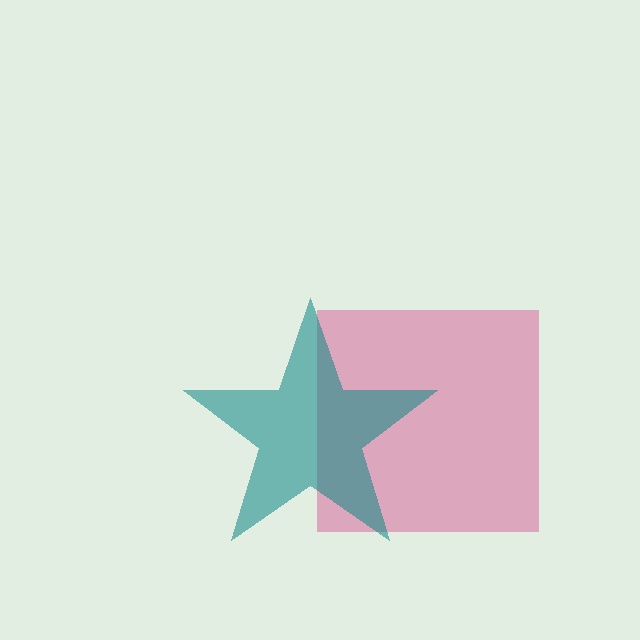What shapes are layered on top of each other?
The layered shapes are: a pink square, a teal star.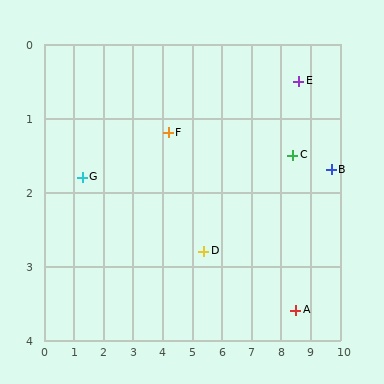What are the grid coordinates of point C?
Point C is at approximately (8.4, 1.5).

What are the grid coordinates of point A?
Point A is at approximately (8.5, 3.6).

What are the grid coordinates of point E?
Point E is at approximately (8.6, 0.5).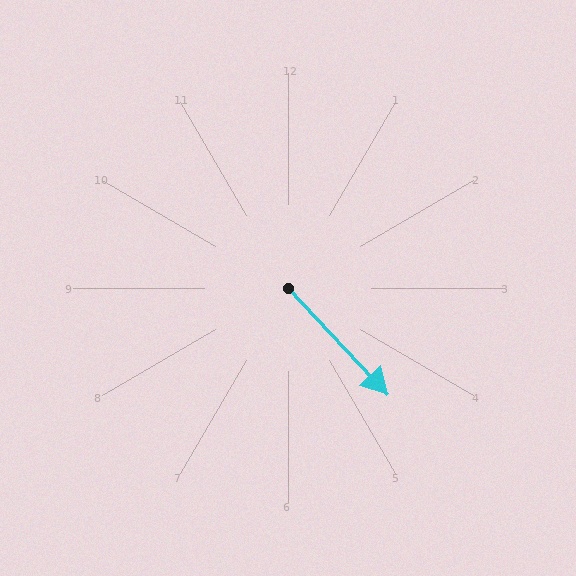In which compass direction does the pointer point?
Southeast.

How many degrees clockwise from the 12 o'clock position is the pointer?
Approximately 137 degrees.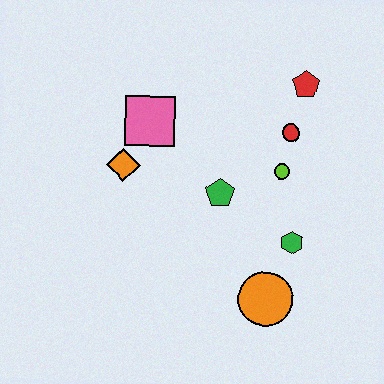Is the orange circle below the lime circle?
Yes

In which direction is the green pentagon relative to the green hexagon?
The green pentagon is to the left of the green hexagon.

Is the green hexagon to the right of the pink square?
Yes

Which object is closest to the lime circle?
The red circle is closest to the lime circle.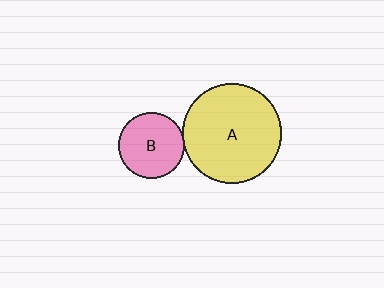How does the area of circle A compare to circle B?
Approximately 2.3 times.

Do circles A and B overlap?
Yes.